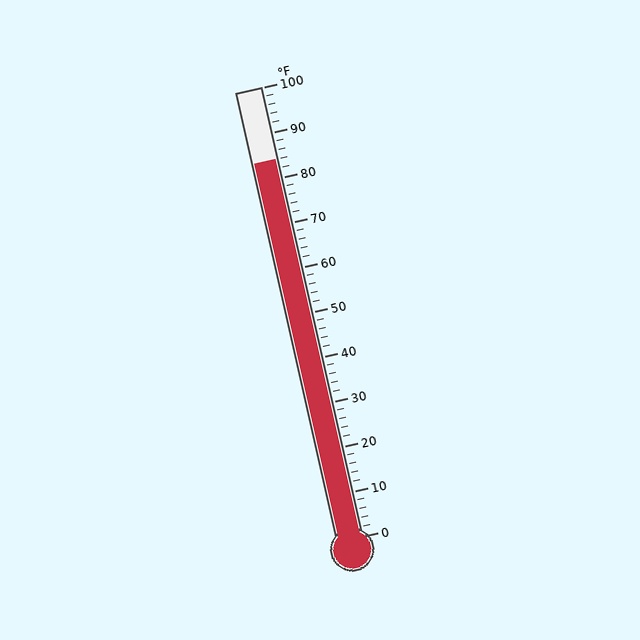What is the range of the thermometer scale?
The thermometer scale ranges from 0°F to 100°F.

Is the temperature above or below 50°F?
The temperature is above 50°F.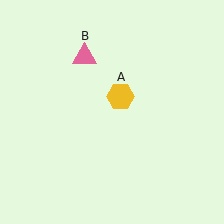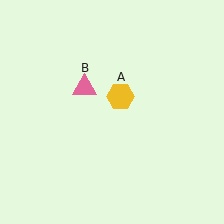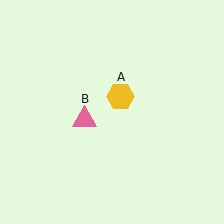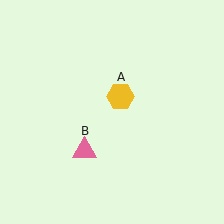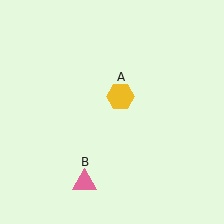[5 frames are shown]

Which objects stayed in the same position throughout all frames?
Yellow hexagon (object A) remained stationary.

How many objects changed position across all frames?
1 object changed position: pink triangle (object B).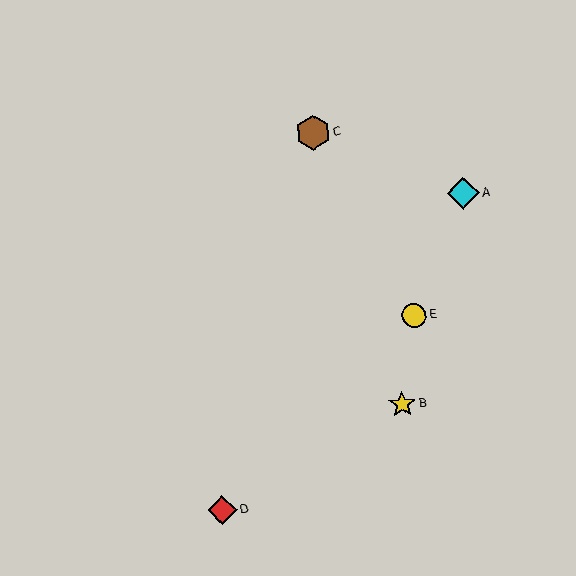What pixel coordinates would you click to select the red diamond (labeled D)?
Click at (222, 510) to select the red diamond D.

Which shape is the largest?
The brown hexagon (labeled C) is the largest.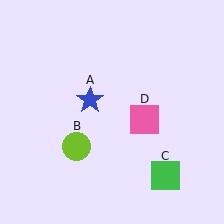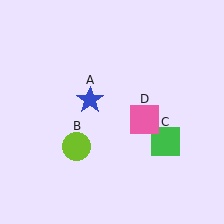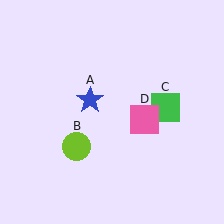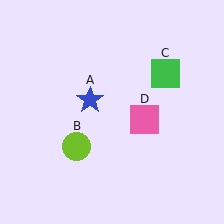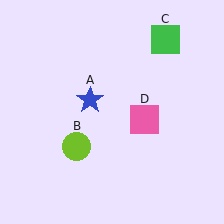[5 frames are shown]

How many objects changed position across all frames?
1 object changed position: green square (object C).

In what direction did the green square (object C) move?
The green square (object C) moved up.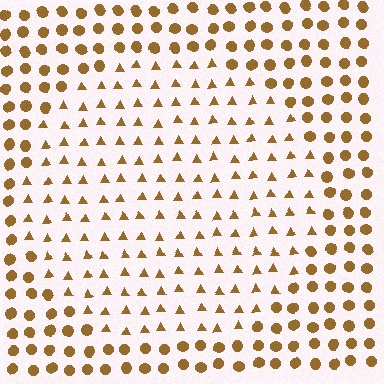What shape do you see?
I see a circle.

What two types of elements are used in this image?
The image uses triangles inside the circle region and circles outside it.